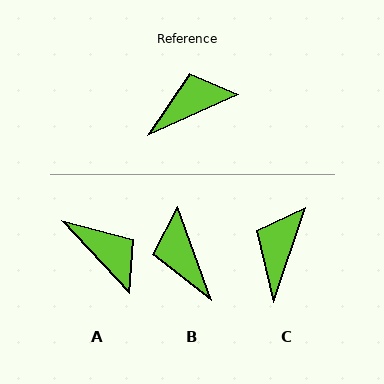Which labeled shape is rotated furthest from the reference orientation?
B, about 86 degrees away.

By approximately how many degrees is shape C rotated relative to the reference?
Approximately 47 degrees counter-clockwise.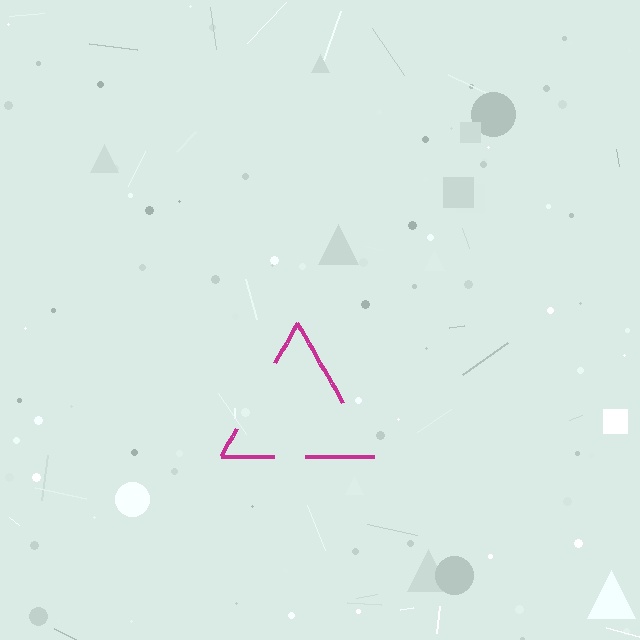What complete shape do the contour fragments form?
The contour fragments form a triangle.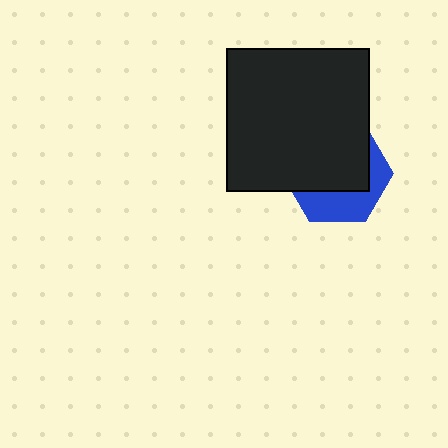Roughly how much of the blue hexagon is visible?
A small part of it is visible (roughly 38%).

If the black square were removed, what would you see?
You would see the complete blue hexagon.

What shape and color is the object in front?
The object in front is a black square.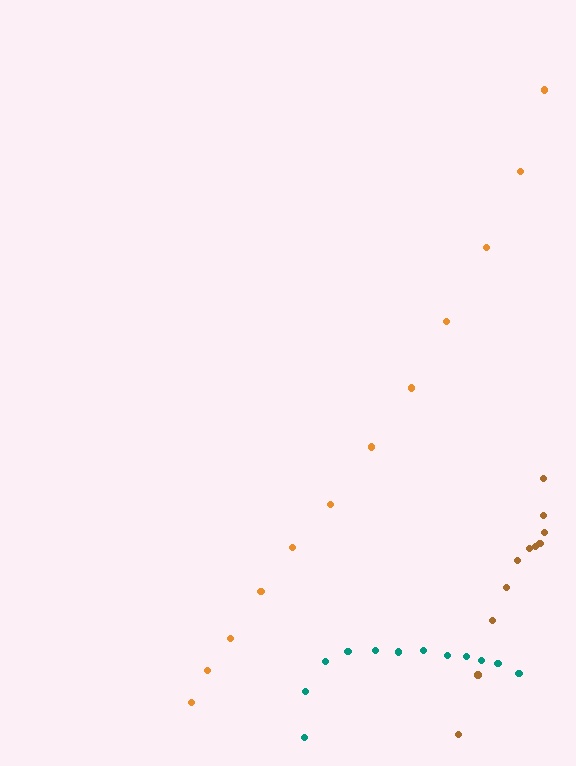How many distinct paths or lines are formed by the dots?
There are 3 distinct paths.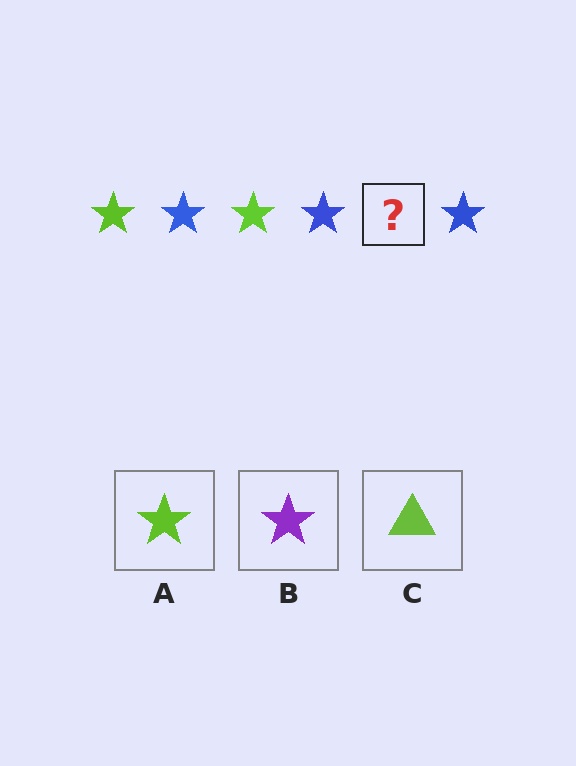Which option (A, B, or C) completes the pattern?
A.